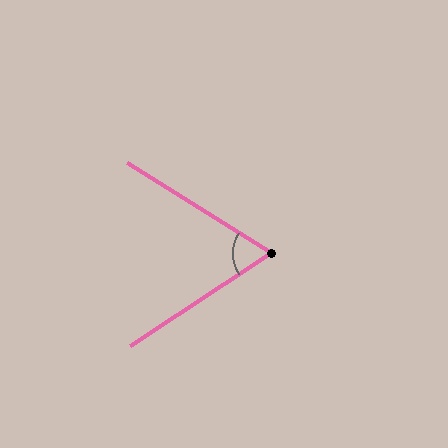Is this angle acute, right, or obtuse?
It is acute.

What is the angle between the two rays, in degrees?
Approximately 65 degrees.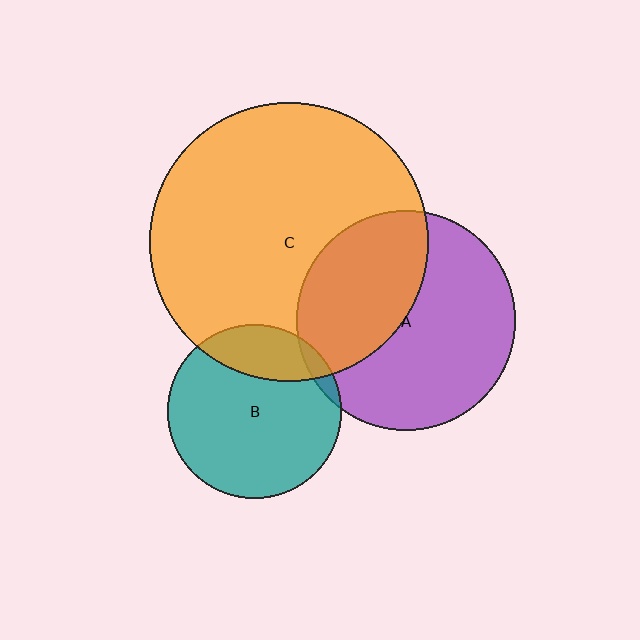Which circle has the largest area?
Circle C (orange).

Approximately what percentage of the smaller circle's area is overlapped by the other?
Approximately 40%.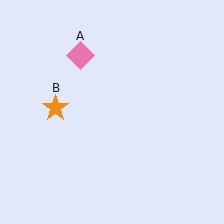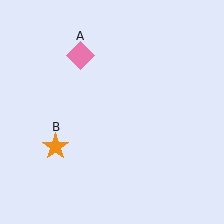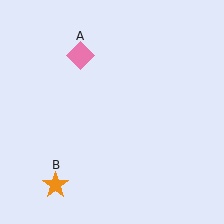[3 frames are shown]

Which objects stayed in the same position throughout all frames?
Pink diamond (object A) remained stationary.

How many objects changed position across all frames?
1 object changed position: orange star (object B).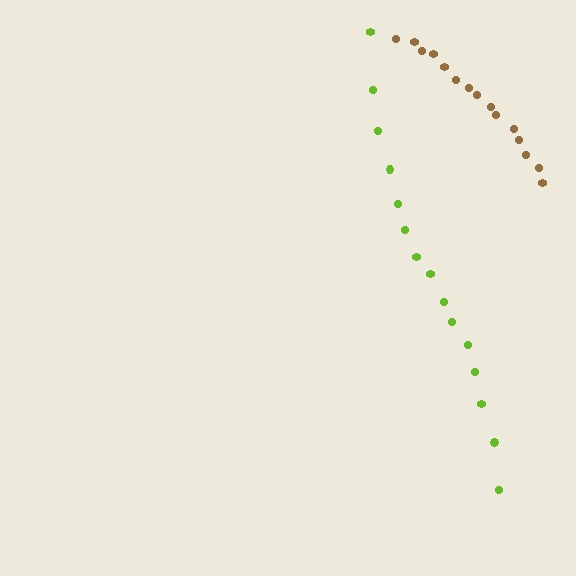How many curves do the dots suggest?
There are 2 distinct paths.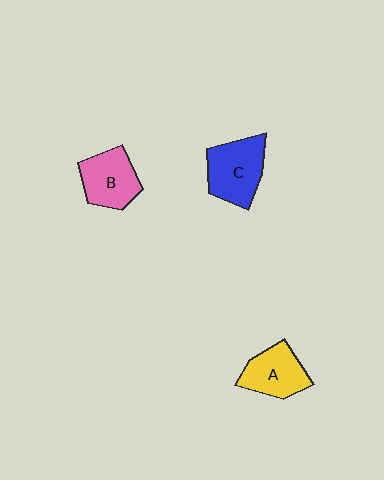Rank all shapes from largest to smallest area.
From largest to smallest: C (blue), B (pink), A (yellow).